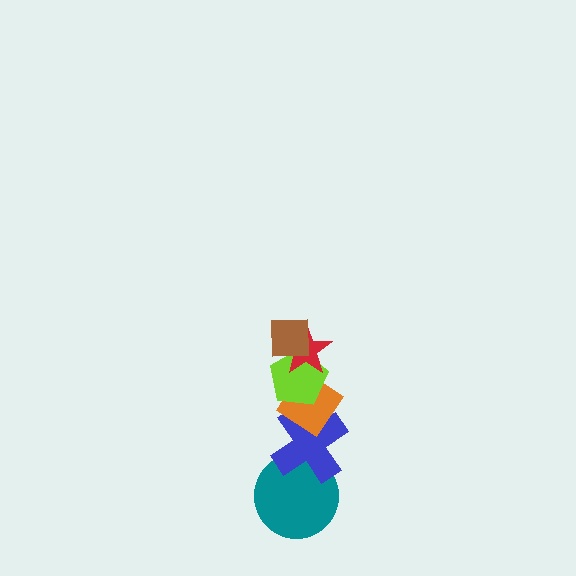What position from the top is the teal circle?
The teal circle is 6th from the top.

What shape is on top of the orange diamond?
The lime pentagon is on top of the orange diamond.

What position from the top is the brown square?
The brown square is 1st from the top.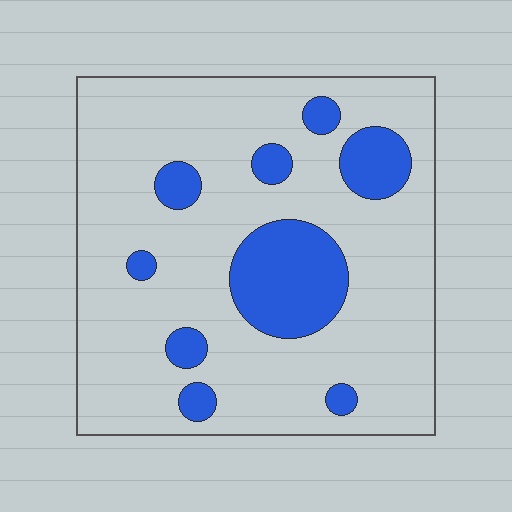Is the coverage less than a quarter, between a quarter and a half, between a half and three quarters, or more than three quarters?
Less than a quarter.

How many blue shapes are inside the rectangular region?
9.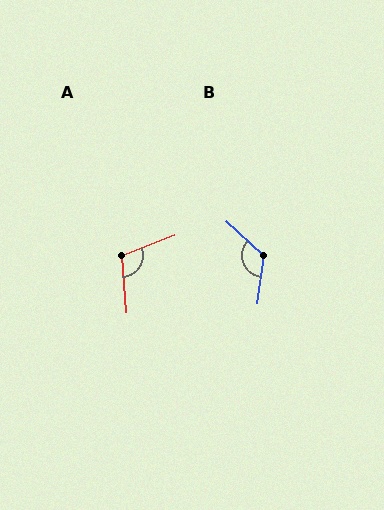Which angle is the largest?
B, at approximately 125 degrees.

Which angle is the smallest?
A, at approximately 107 degrees.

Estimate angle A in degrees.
Approximately 107 degrees.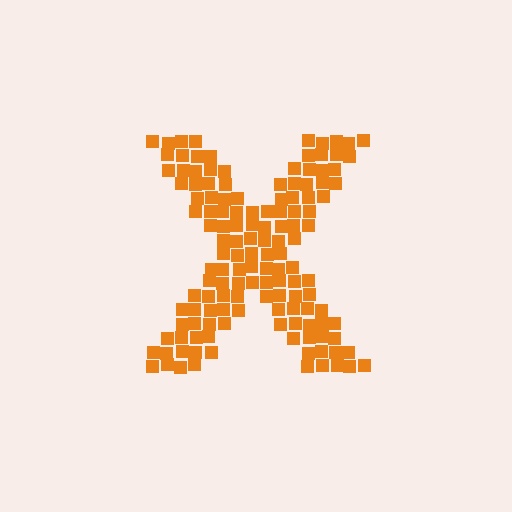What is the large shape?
The large shape is the letter X.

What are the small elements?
The small elements are squares.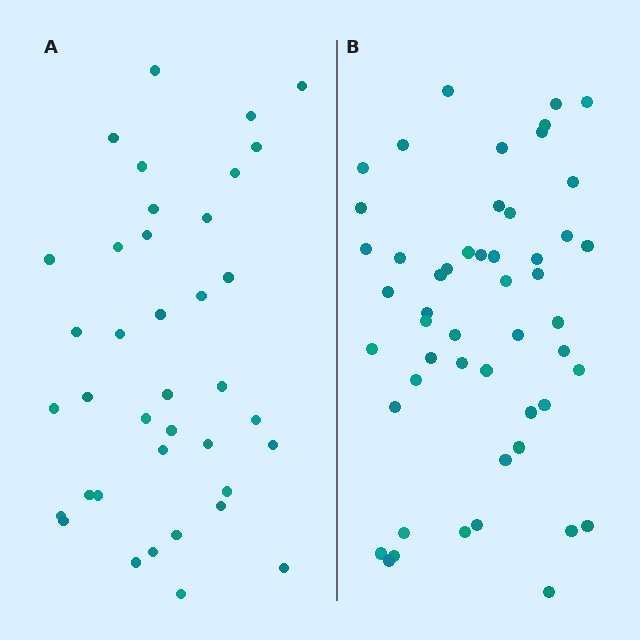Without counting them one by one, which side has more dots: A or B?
Region B (the right region) has more dots.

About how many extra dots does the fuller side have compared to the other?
Region B has approximately 15 more dots than region A.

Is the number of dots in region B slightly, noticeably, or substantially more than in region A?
Region B has noticeably more, but not dramatically so. The ratio is roughly 1.3 to 1.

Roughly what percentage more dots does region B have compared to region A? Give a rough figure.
About 35% more.